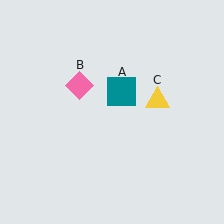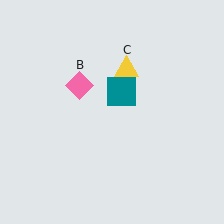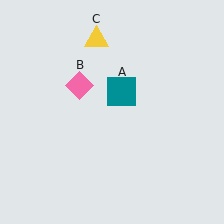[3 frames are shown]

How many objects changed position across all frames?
1 object changed position: yellow triangle (object C).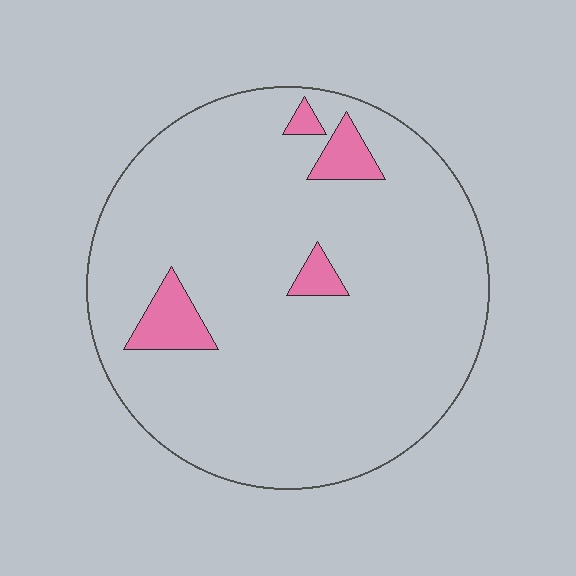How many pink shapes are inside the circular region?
4.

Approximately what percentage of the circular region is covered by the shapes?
Approximately 5%.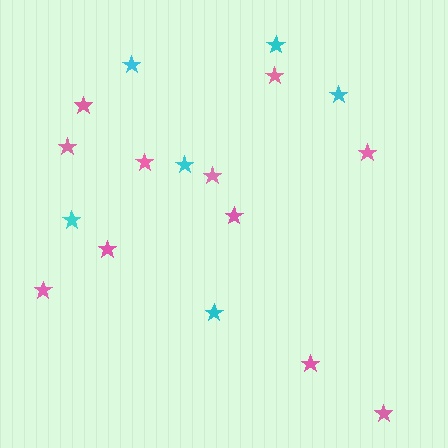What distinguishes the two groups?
There are 2 groups: one group of pink stars (11) and one group of cyan stars (6).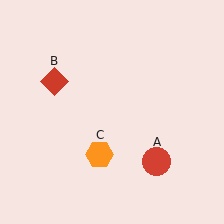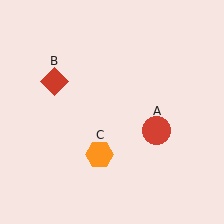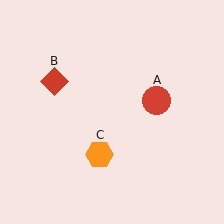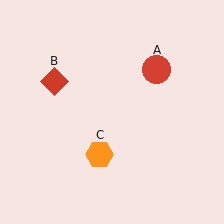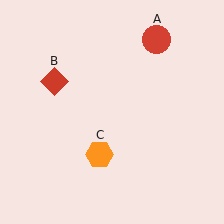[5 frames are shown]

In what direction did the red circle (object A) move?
The red circle (object A) moved up.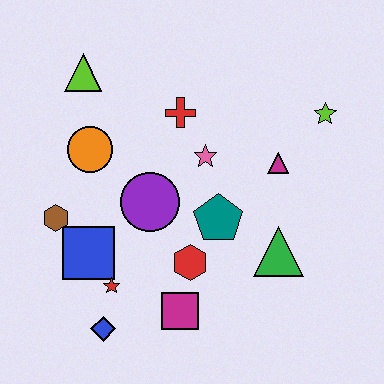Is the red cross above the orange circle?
Yes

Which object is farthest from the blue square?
The lime star is farthest from the blue square.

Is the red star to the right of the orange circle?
Yes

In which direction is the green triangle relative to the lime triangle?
The green triangle is to the right of the lime triangle.